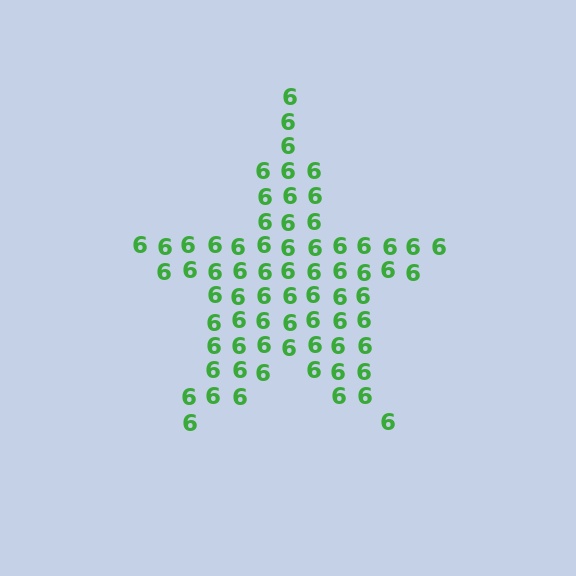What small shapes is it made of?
It is made of small digit 6's.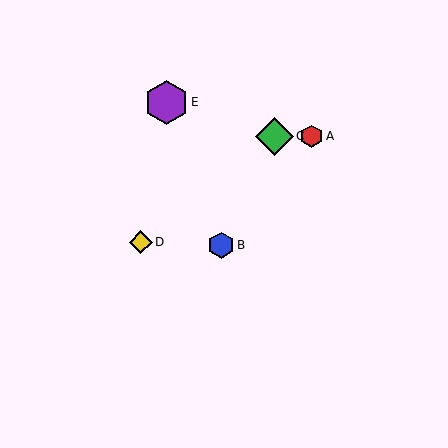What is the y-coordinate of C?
Object C is at y≈136.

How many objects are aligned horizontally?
2 objects (A, C) are aligned horizontally.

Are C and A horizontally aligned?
Yes, both are at y≈136.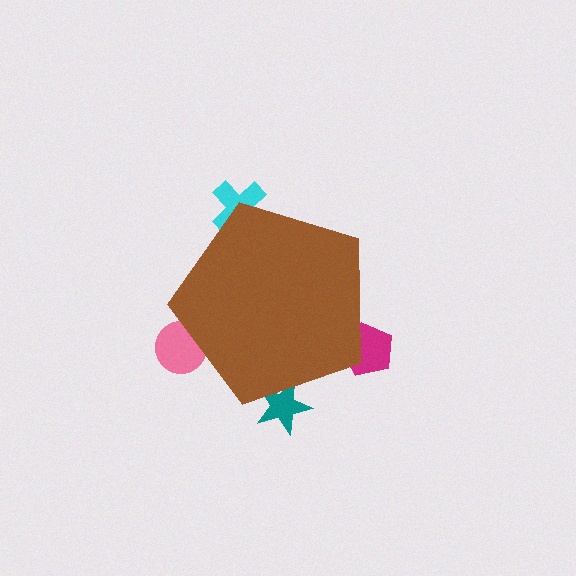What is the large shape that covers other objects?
A brown pentagon.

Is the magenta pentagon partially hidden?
Yes, the magenta pentagon is partially hidden behind the brown pentagon.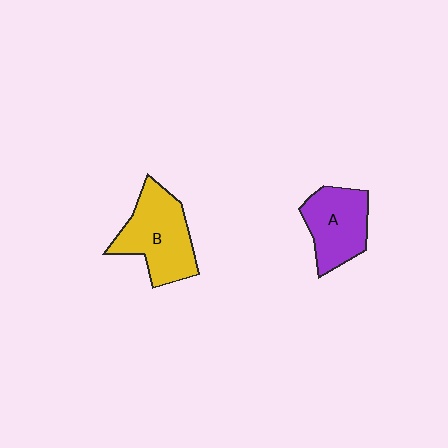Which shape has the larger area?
Shape B (yellow).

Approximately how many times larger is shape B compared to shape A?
Approximately 1.2 times.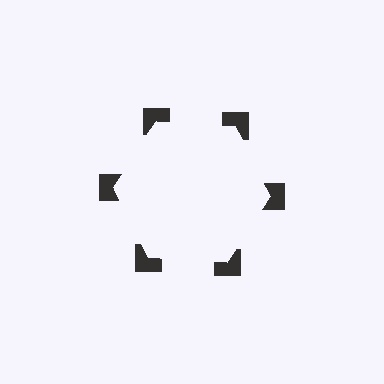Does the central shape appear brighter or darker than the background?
It typically appears slightly brighter than the background, even though no actual brightness change is drawn.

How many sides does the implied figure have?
6 sides.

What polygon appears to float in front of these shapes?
An illusory hexagon — its edges are inferred from the aligned wedge cuts in the notched squares, not physically drawn.